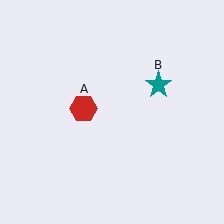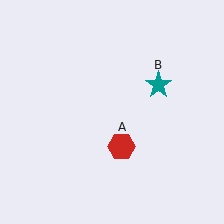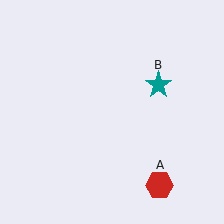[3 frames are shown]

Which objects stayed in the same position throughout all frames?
Teal star (object B) remained stationary.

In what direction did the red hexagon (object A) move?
The red hexagon (object A) moved down and to the right.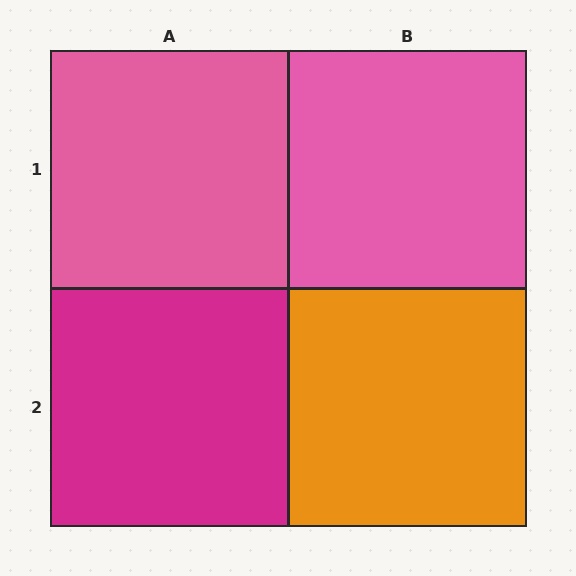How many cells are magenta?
1 cell is magenta.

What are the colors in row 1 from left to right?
Pink, pink.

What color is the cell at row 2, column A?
Magenta.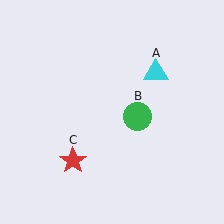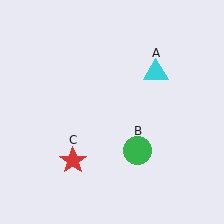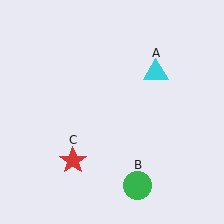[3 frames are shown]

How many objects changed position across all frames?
1 object changed position: green circle (object B).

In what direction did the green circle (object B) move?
The green circle (object B) moved down.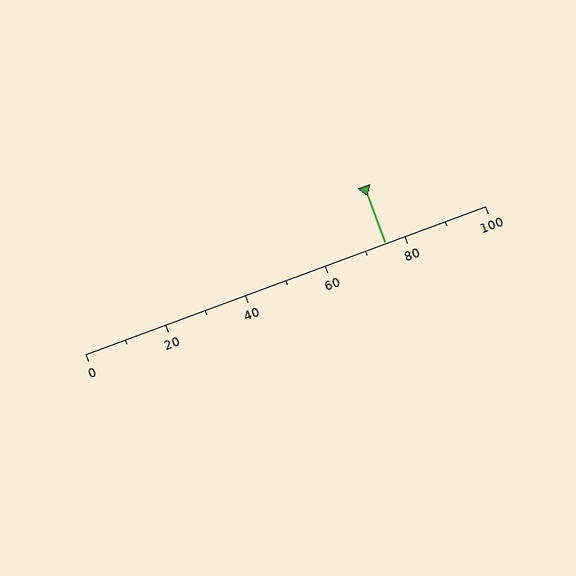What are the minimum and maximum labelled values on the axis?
The axis runs from 0 to 100.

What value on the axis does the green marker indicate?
The marker indicates approximately 75.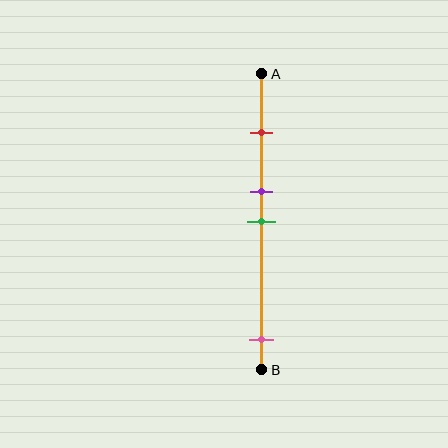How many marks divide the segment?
There are 4 marks dividing the segment.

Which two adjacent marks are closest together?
The purple and green marks are the closest adjacent pair.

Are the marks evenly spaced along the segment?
No, the marks are not evenly spaced.